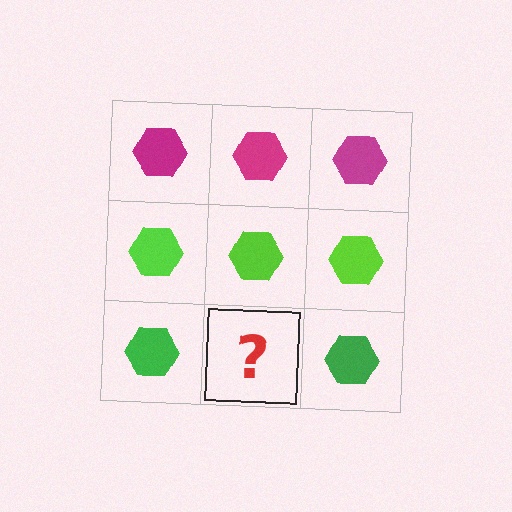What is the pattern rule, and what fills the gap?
The rule is that each row has a consistent color. The gap should be filled with a green hexagon.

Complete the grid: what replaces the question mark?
The question mark should be replaced with a green hexagon.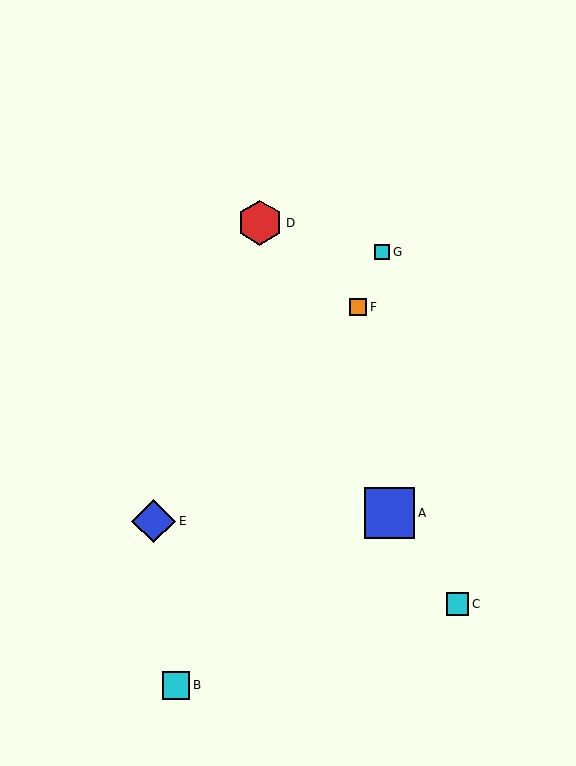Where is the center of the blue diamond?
The center of the blue diamond is at (154, 521).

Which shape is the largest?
The blue square (labeled A) is the largest.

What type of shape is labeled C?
Shape C is a cyan square.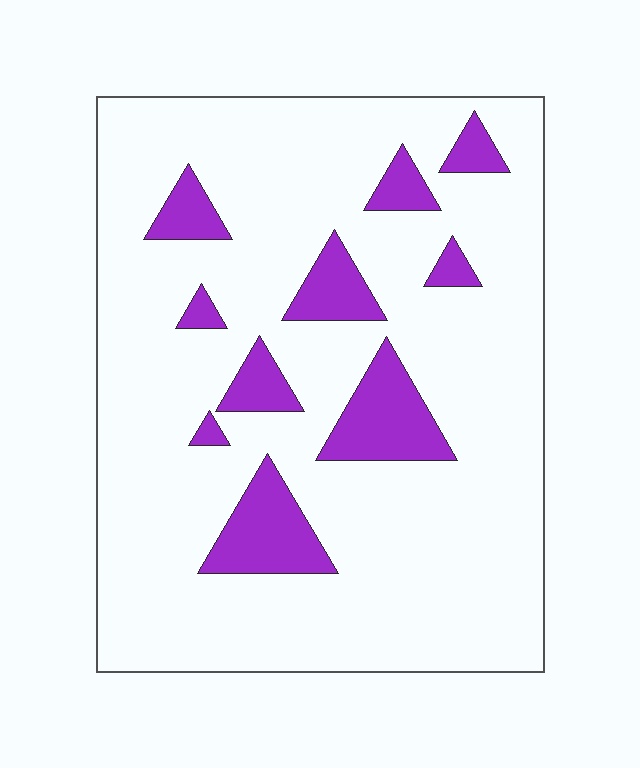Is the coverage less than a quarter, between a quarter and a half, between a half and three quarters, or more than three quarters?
Less than a quarter.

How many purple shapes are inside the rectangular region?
10.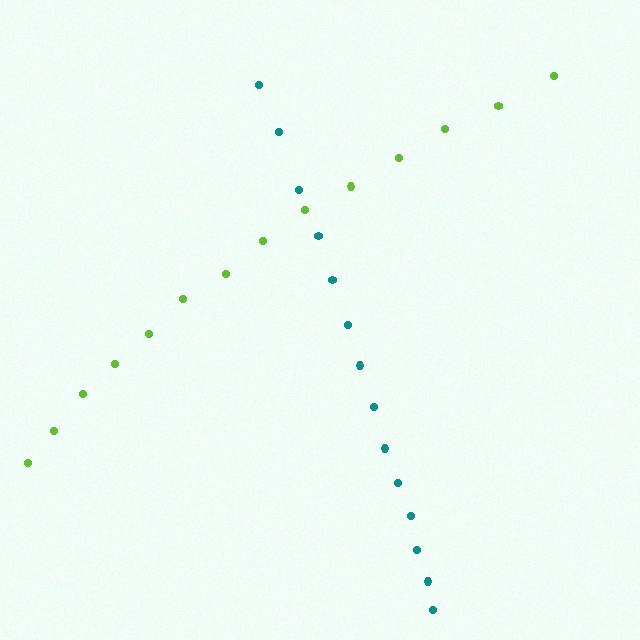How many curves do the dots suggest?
There are 2 distinct paths.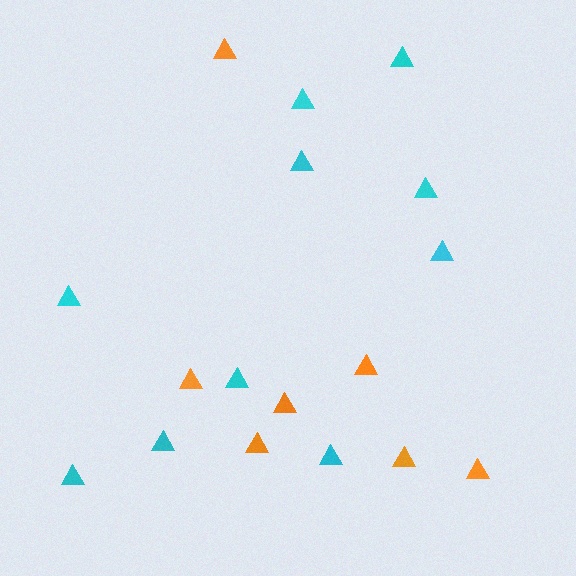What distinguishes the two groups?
There are 2 groups: one group of cyan triangles (10) and one group of orange triangles (7).